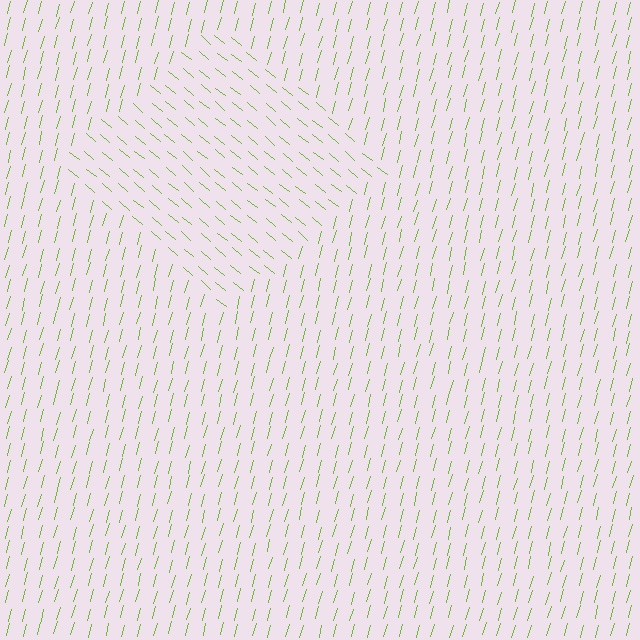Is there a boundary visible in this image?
Yes, there is a texture boundary formed by a change in line orientation.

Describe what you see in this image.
The image is filled with small lime line segments. A diamond region in the image has lines oriented differently from the surrounding lines, creating a visible texture boundary.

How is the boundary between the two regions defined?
The boundary is defined purely by a change in line orientation (approximately 65 degrees difference). All lines are the same color and thickness.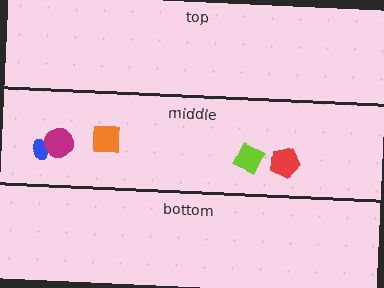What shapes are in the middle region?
The blue ellipse, the red pentagon, the magenta circle, the orange square, the lime diamond.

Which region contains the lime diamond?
The middle region.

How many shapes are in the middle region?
5.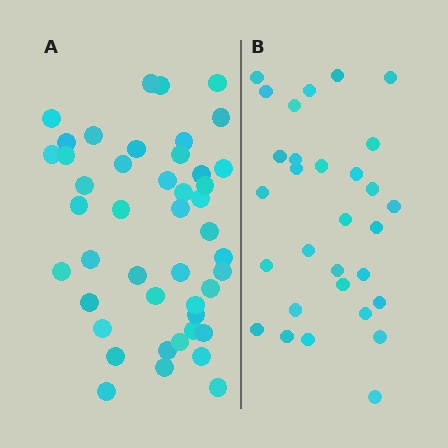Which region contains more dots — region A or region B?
Region A (the left region) has more dots.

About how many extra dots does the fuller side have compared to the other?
Region A has approximately 15 more dots than region B.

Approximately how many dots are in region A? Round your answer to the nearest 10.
About 40 dots. (The exact count is 45, which rounds to 40.)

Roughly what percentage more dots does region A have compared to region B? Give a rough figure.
About 50% more.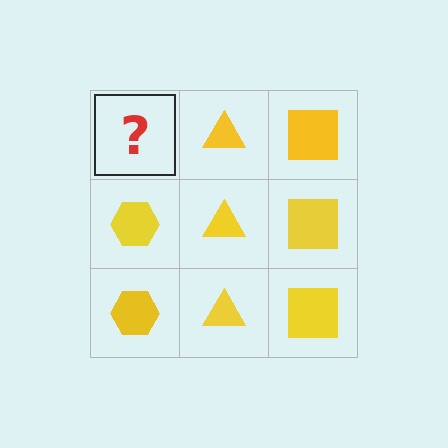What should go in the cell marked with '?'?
The missing cell should contain a yellow hexagon.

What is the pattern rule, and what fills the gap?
The rule is that each column has a consistent shape. The gap should be filled with a yellow hexagon.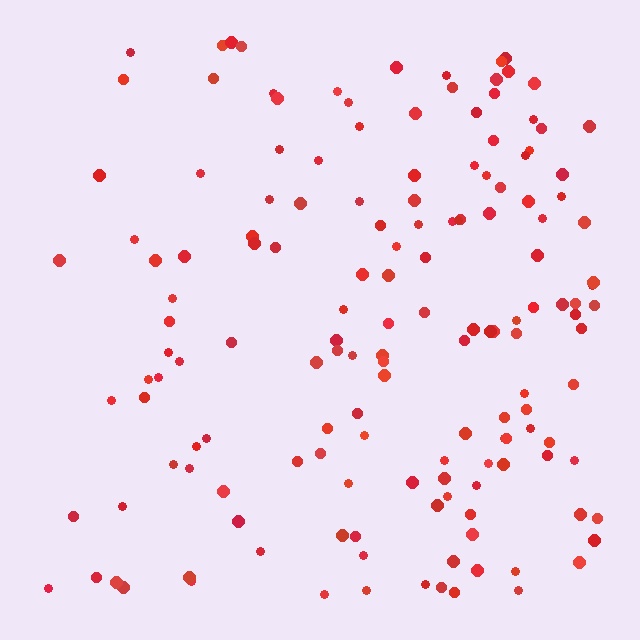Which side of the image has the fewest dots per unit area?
The left.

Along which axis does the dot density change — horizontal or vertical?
Horizontal.